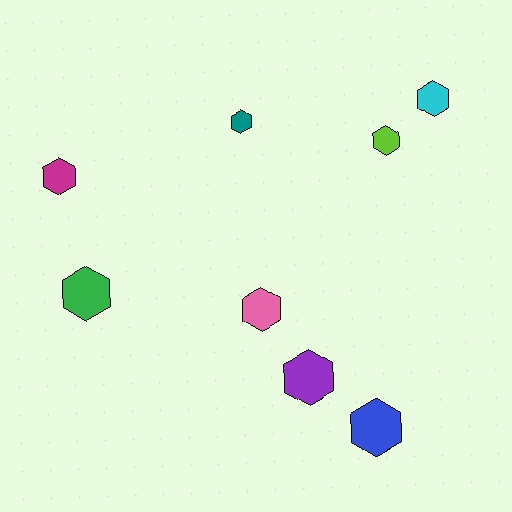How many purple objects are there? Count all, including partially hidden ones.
There is 1 purple object.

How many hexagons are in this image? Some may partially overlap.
There are 8 hexagons.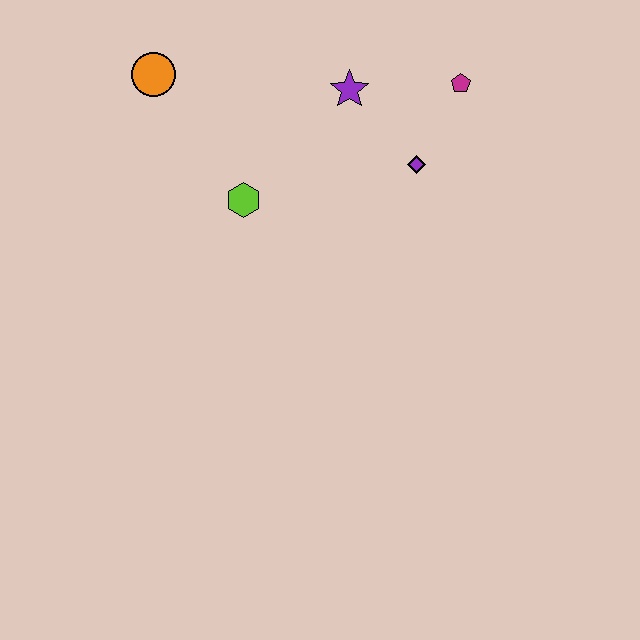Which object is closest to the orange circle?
The lime hexagon is closest to the orange circle.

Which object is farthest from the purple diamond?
The orange circle is farthest from the purple diamond.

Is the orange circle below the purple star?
No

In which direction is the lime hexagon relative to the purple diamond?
The lime hexagon is to the left of the purple diamond.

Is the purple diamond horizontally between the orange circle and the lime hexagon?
No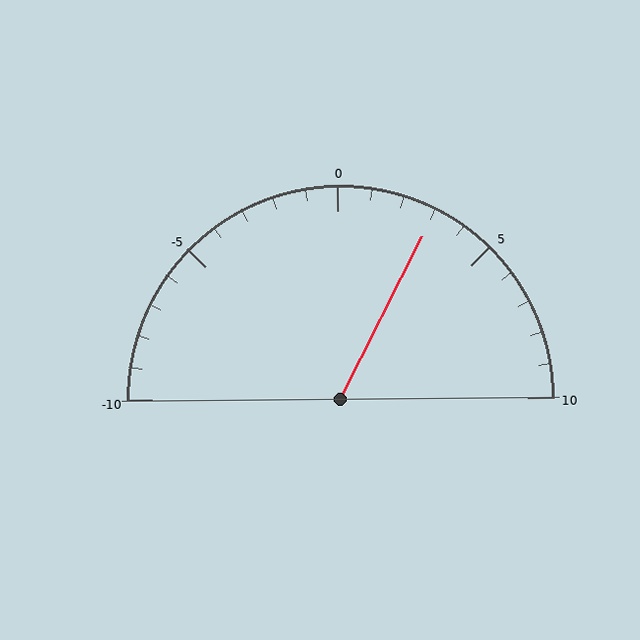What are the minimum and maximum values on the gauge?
The gauge ranges from -10 to 10.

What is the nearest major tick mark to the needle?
The nearest major tick mark is 5.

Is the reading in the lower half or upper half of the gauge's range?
The reading is in the upper half of the range (-10 to 10).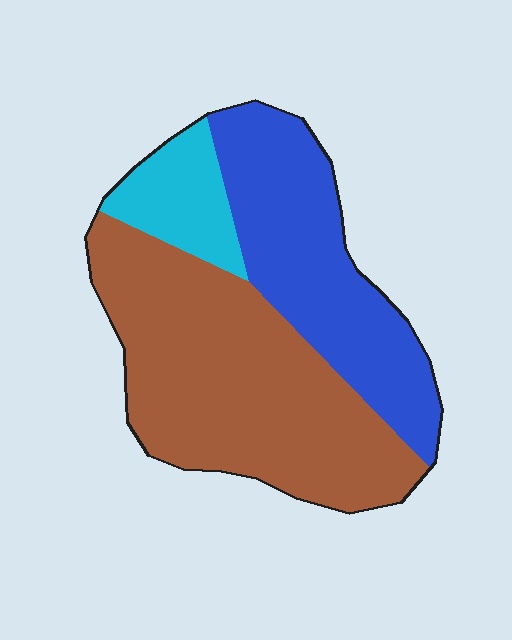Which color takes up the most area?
Brown, at roughly 55%.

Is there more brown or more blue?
Brown.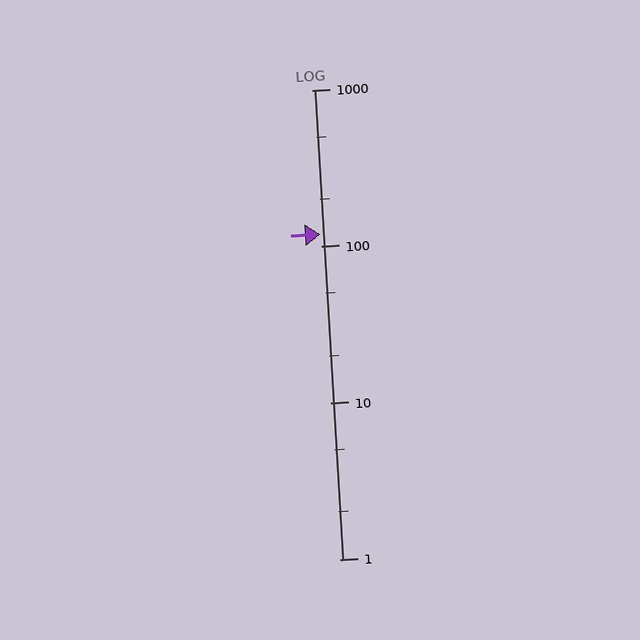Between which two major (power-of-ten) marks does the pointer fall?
The pointer is between 100 and 1000.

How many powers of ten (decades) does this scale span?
The scale spans 3 decades, from 1 to 1000.